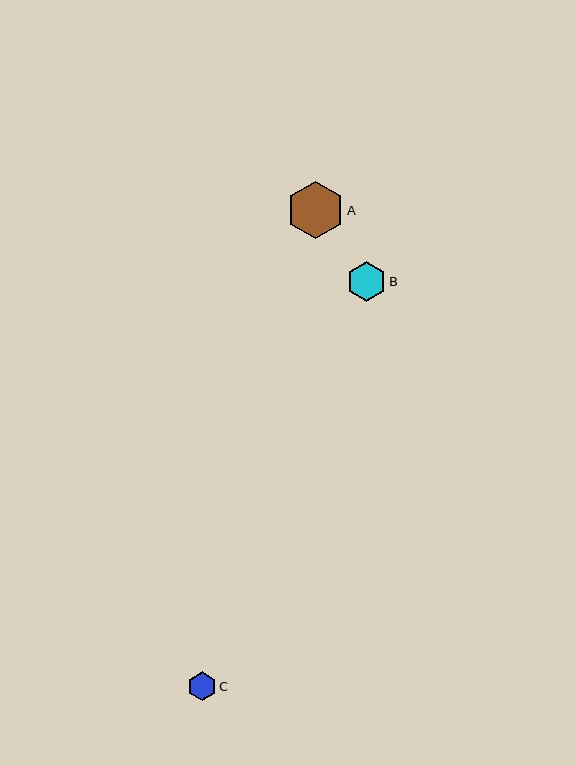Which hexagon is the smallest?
Hexagon C is the smallest with a size of approximately 29 pixels.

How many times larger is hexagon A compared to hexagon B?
Hexagon A is approximately 1.5 times the size of hexagon B.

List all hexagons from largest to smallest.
From largest to smallest: A, B, C.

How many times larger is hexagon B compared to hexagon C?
Hexagon B is approximately 1.4 times the size of hexagon C.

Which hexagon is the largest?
Hexagon A is the largest with a size of approximately 58 pixels.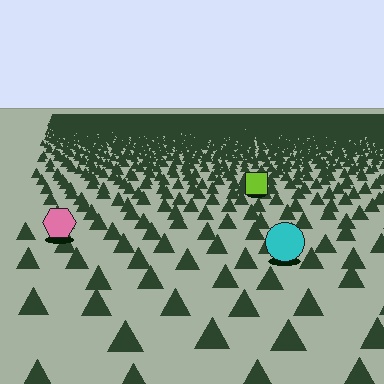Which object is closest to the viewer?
The cyan circle is closest. The texture marks near it are larger and more spread out.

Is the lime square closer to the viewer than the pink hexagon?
No. The pink hexagon is closer — you can tell from the texture gradient: the ground texture is coarser near it.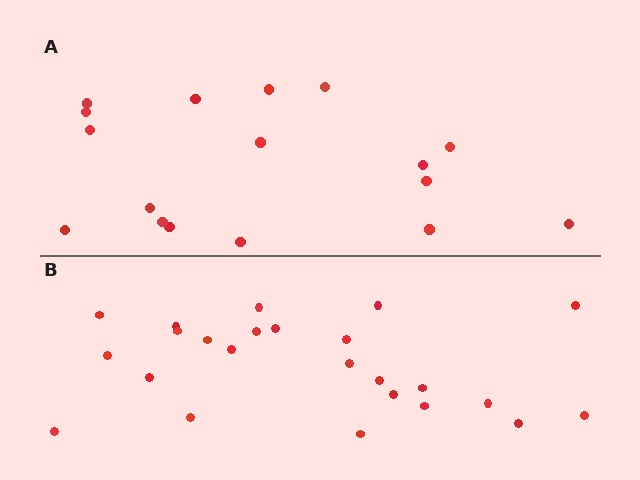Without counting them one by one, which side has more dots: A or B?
Region B (the bottom region) has more dots.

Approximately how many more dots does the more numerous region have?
Region B has roughly 8 or so more dots than region A.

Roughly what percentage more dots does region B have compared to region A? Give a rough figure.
About 40% more.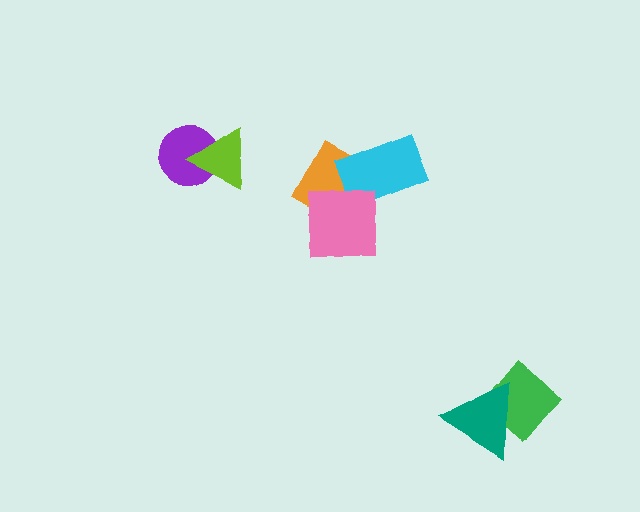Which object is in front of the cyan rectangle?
The pink square is in front of the cyan rectangle.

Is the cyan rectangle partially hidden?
Yes, it is partially covered by another shape.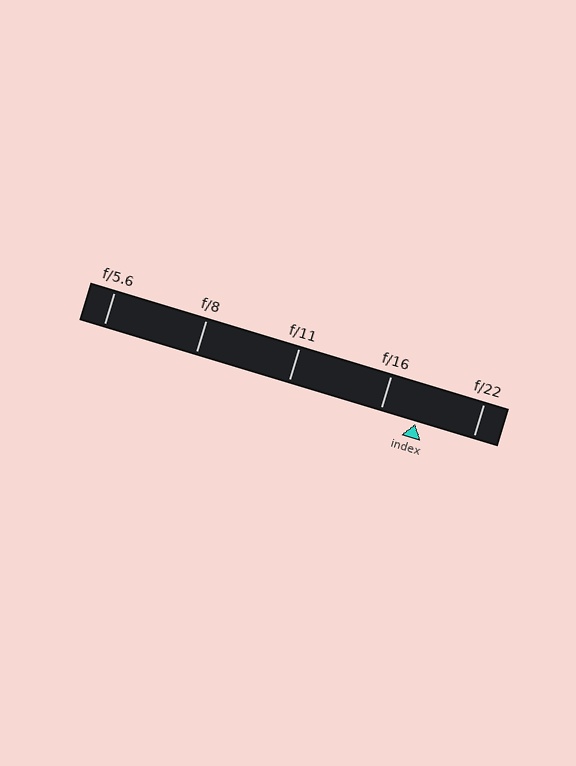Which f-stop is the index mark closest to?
The index mark is closest to f/16.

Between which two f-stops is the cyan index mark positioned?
The index mark is between f/16 and f/22.